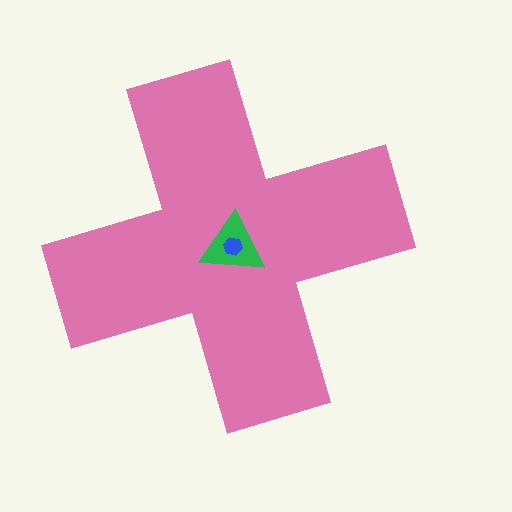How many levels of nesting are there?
3.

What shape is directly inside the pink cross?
The green triangle.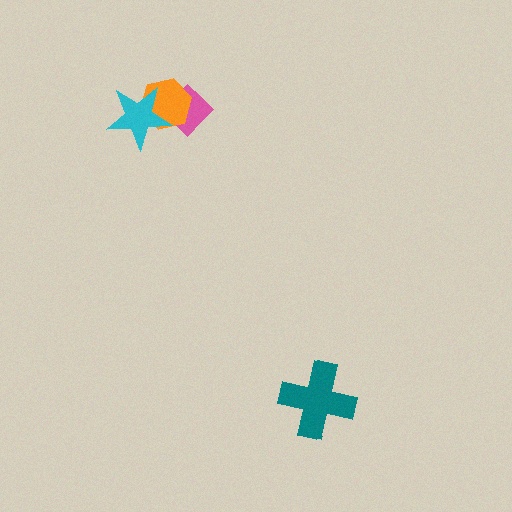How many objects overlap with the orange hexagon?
2 objects overlap with the orange hexagon.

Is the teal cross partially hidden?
No, no other shape covers it.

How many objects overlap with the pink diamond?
2 objects overlap with the pink diamond.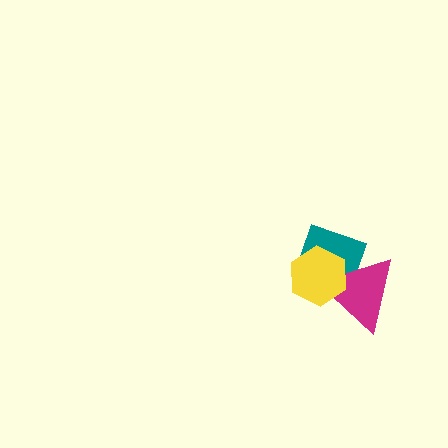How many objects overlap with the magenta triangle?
2 objects overlap with the magenta triangle.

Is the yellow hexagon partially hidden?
No, no other shape covers it.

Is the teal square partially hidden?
Yes, it is partially covered by another shape.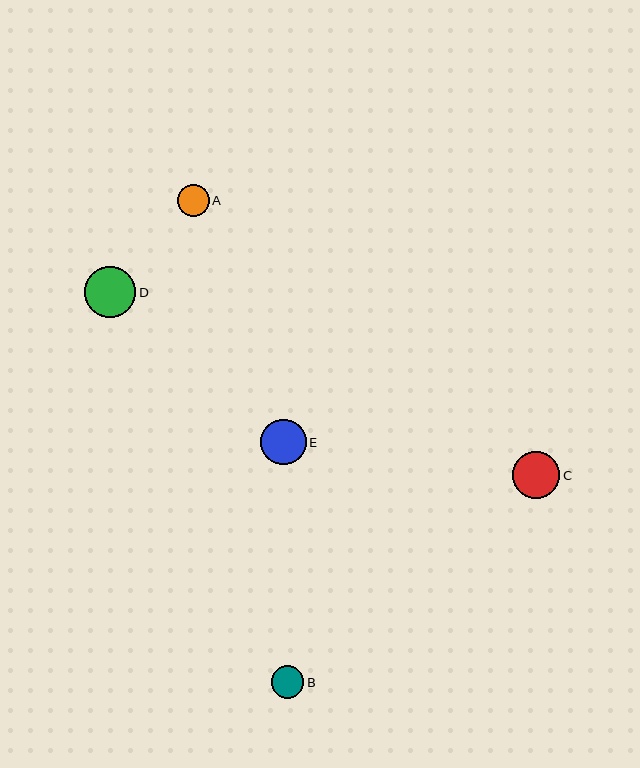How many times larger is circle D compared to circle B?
Circle D is approximately 1.6 times the size of circle B.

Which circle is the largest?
Circle D is the largest with a size of approximately 51 pixels.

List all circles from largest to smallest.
From largest to smallest: D, C, E, B, A.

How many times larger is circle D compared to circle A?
Circle D is approximately 1.6 times the size of circle A.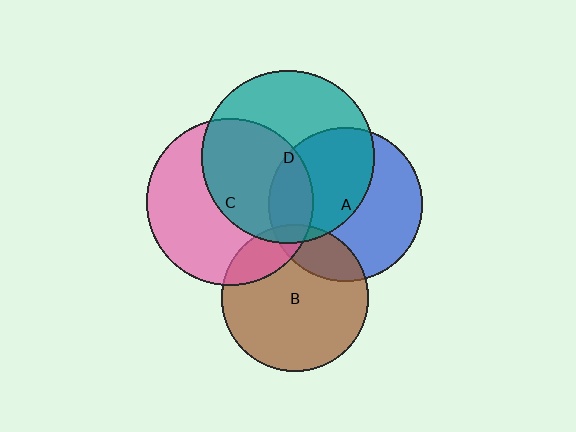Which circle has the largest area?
Circle D (teal).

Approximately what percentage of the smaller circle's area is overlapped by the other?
Approximately 5%.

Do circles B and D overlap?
Yes.